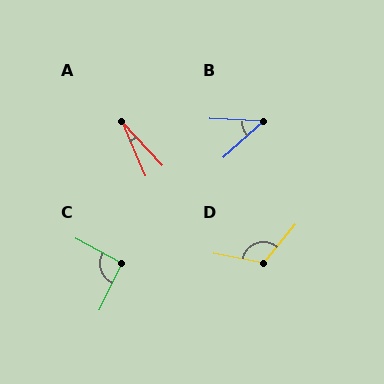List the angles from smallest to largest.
A (20°), B (44°), C (93°), D (118°).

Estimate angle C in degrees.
Approximately 93 degrees.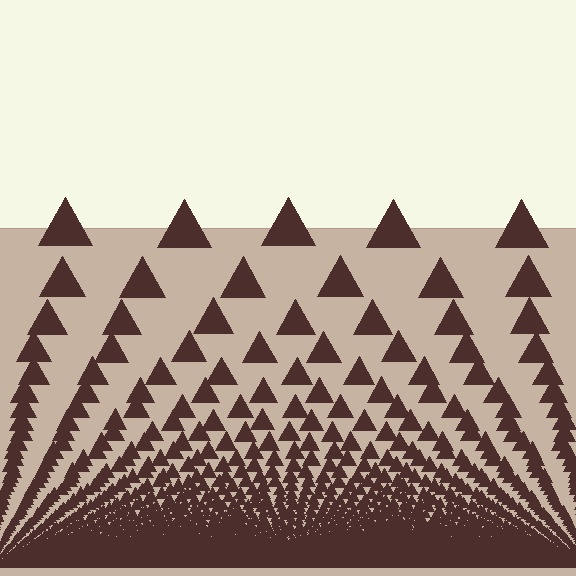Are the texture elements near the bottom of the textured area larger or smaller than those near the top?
Smaller. The gradient is inverted — elements near the bottom are smaller and denser.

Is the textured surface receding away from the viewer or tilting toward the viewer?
The surface appears to tilt toward the viewer. Texture elements get larger and sparser toward the top.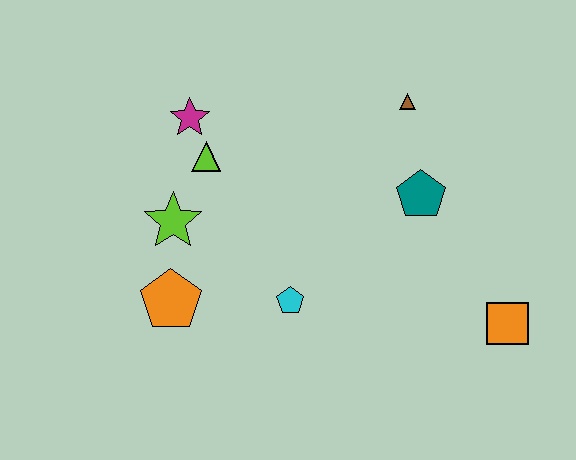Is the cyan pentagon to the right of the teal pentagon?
No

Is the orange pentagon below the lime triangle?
Yes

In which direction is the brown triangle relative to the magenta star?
The brown triangle is to the right of the magenta star.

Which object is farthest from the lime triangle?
The orange square is farthest from the lime triangle.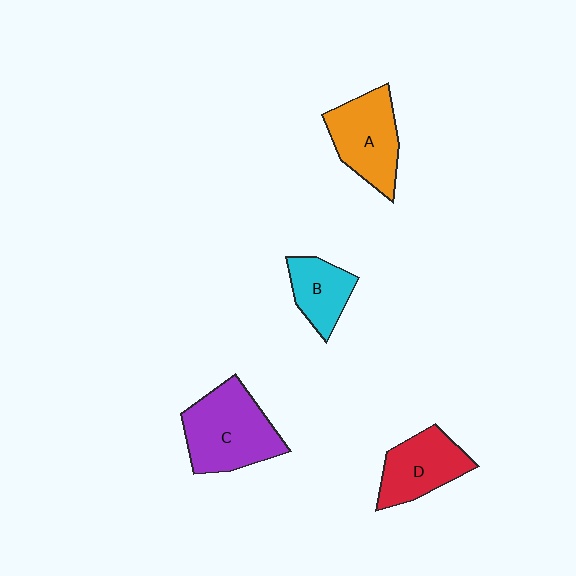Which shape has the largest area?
Shape C (purple).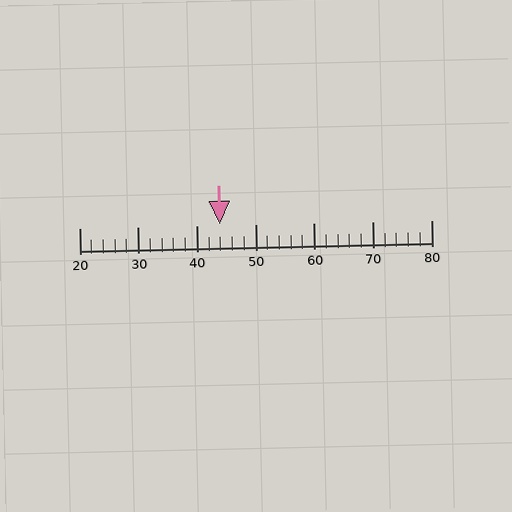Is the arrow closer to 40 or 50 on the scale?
The arrow is closer to 40.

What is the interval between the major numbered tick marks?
The major tick marks are spaced 10 units apart.